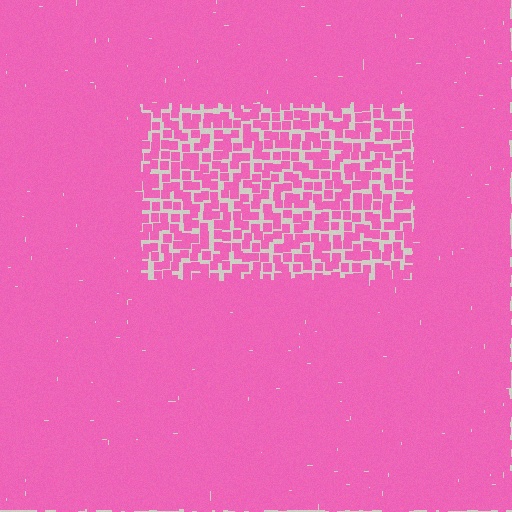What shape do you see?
I see a rectangle.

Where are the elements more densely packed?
The elements are more densely packed outside the rectangle boundary.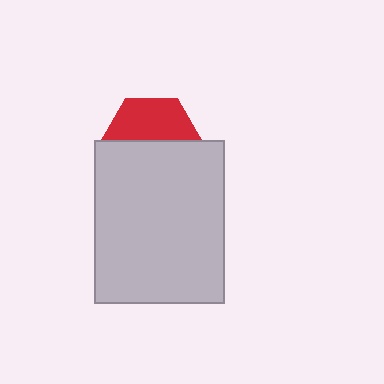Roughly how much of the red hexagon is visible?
A small part of it is visible (roughly 44%).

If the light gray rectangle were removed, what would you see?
You would see the complete red hexagon.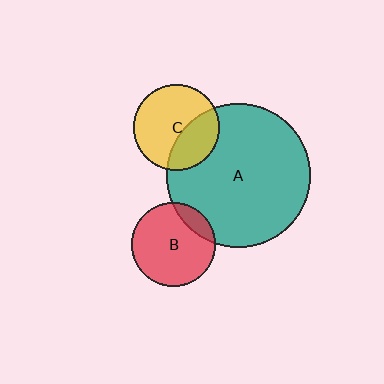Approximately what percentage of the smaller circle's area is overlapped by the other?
Approximately 15%.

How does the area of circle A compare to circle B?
Approximately 3.0 times.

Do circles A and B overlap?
Yes.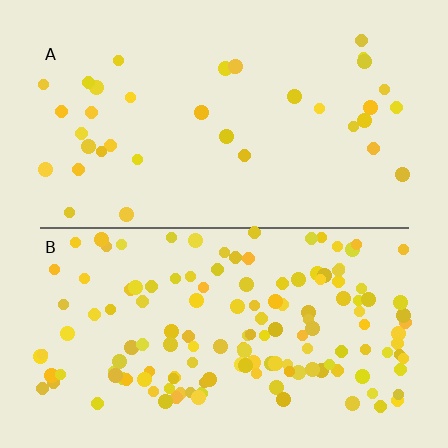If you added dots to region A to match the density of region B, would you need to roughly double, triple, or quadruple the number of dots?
Approximately quadruple.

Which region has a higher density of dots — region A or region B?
B (the bottom).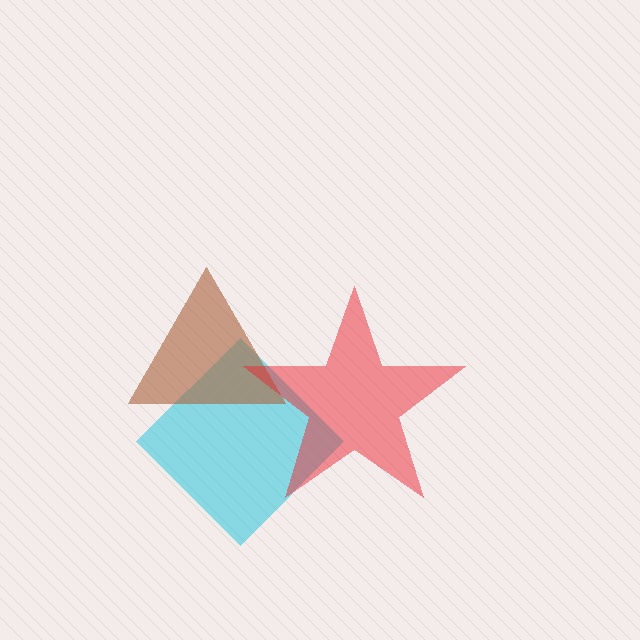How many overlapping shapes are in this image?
There are 3 overlapping shapes in the image.